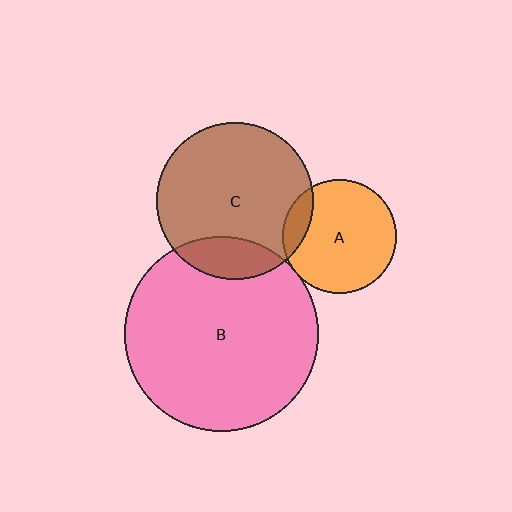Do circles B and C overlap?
Yes.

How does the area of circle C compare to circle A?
Approximately 1.9 times.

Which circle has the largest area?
Circle B (pink).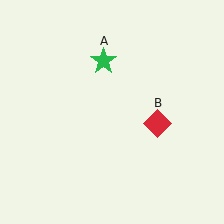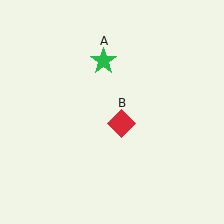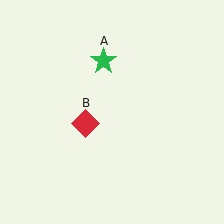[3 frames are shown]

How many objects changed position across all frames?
1 object changed position: red diamond (object B).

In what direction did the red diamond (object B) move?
The red diamond (object B) moved left.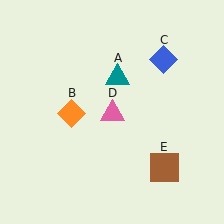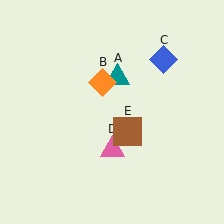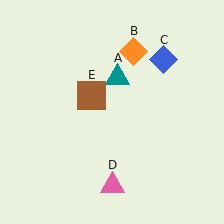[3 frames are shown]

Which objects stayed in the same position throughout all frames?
Teal triangle (object A) and blue diamond (object C) remained stationary.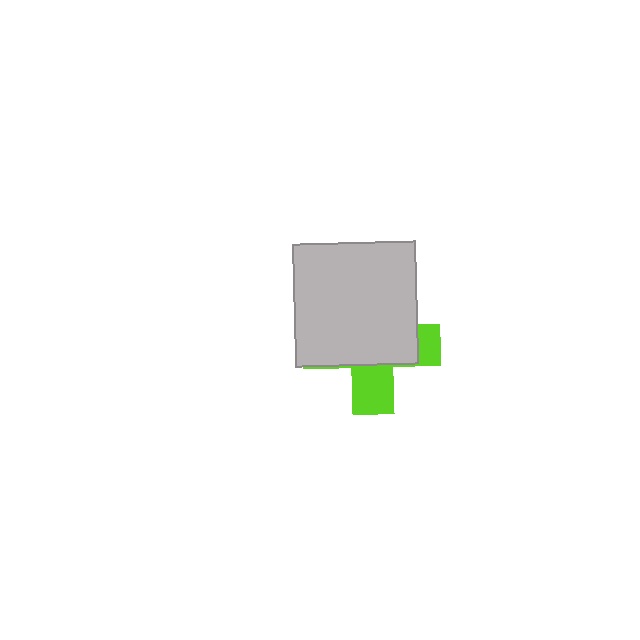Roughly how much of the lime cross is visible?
A small part of it is visible (roughly 32%).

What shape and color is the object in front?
The object in front is a light gray square.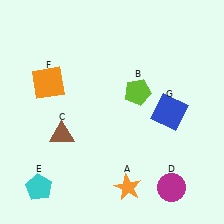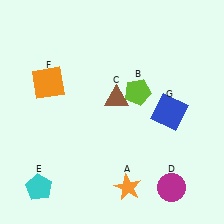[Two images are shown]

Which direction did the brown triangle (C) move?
The brown triangle (C) moved right.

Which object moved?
The brown triangle (C) moved right.